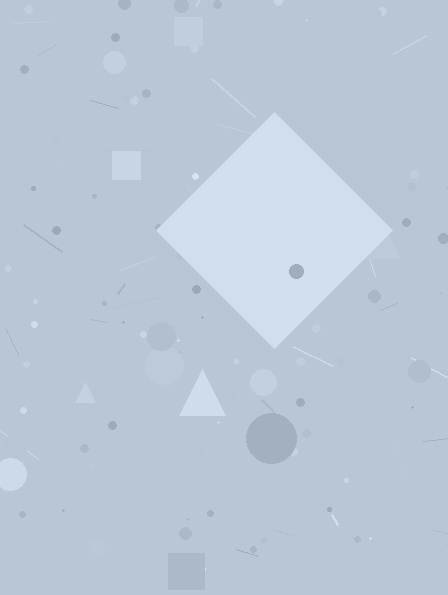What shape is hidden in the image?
A diamond is hidden in the image.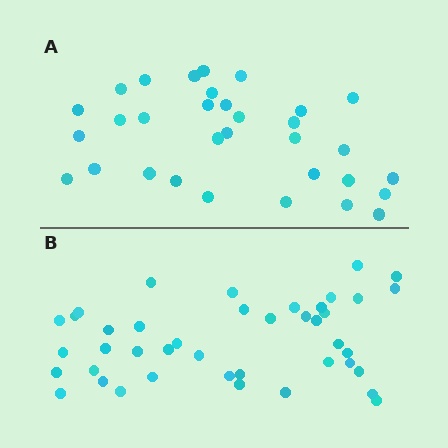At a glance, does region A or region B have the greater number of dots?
Region B (the bottom region) has more dots.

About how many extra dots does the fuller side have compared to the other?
Region B has roughly 10 or so more dots than region A.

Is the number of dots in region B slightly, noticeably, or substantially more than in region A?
Region B has noticeably more, but not dramatically so. The ratio is roughly 1.3 to 1.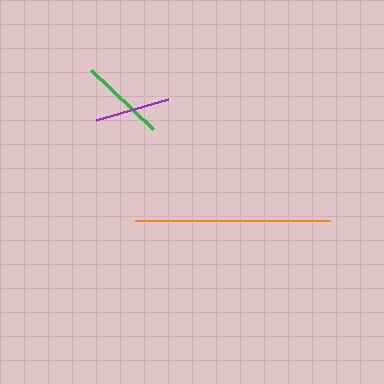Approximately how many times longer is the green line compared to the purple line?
The green line is approximately 1.1 times the length of the purple line.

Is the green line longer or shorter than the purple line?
The green line is longer than the purple line.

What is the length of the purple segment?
The purple segment is approximately 75 pixels long.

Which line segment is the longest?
The orange line is the longest at approximately 195 pixels.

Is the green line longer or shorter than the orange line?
The orange line is longer than the green line.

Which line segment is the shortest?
The purple line is the shortest at approximately 75 pixels.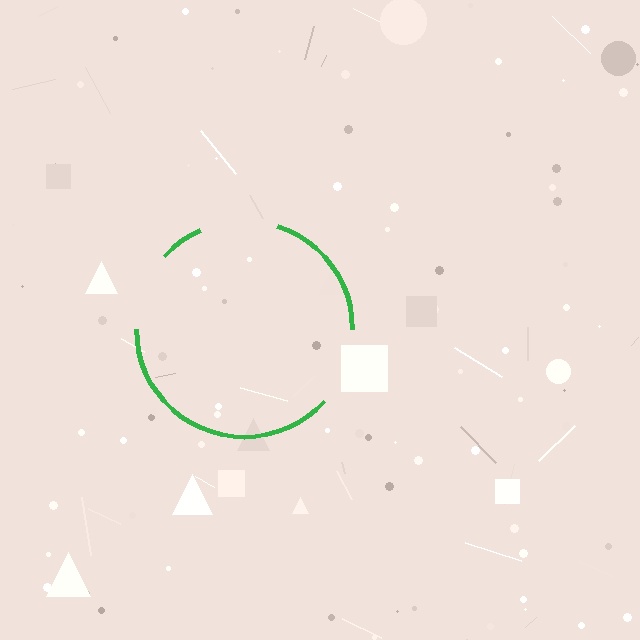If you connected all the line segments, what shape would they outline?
They would outline a circle.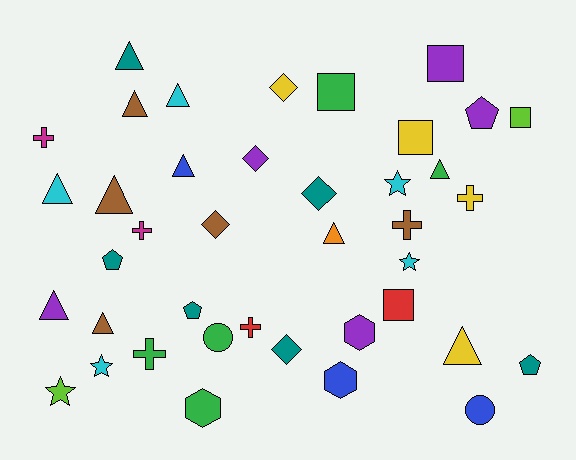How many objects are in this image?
There are 40 objects.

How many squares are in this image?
There are 5 squares.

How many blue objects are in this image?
There are 3 blue objects.